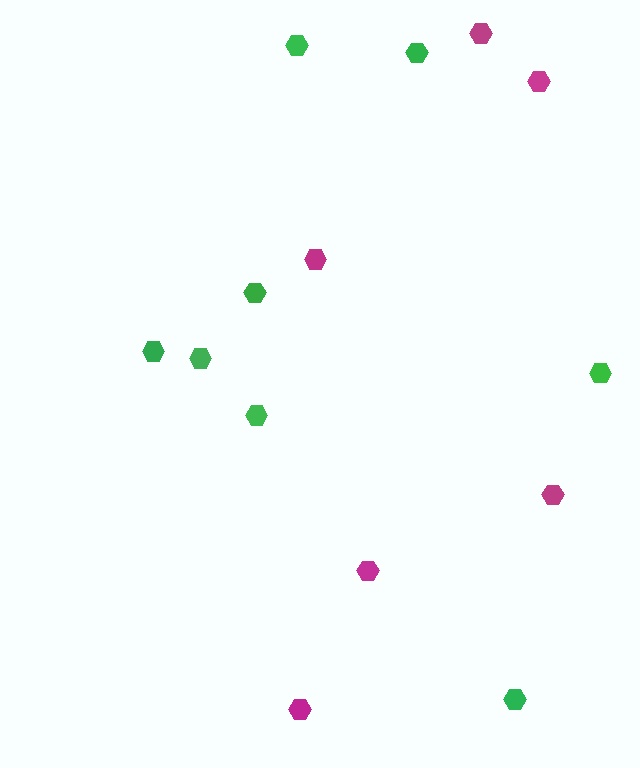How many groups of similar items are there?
There are 2 groups: one group of green hexagons (8) and one group of magenta hexagons (6).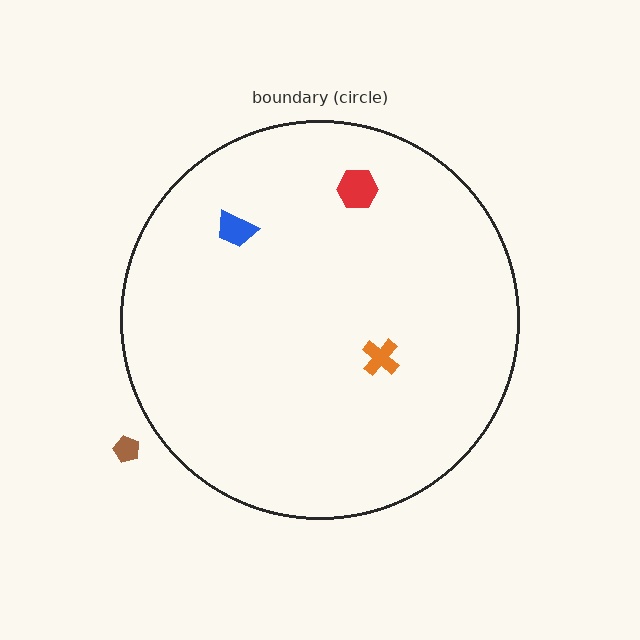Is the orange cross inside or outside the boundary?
Inside.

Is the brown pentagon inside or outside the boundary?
Outside.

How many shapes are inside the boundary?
3 inside, 1 outside.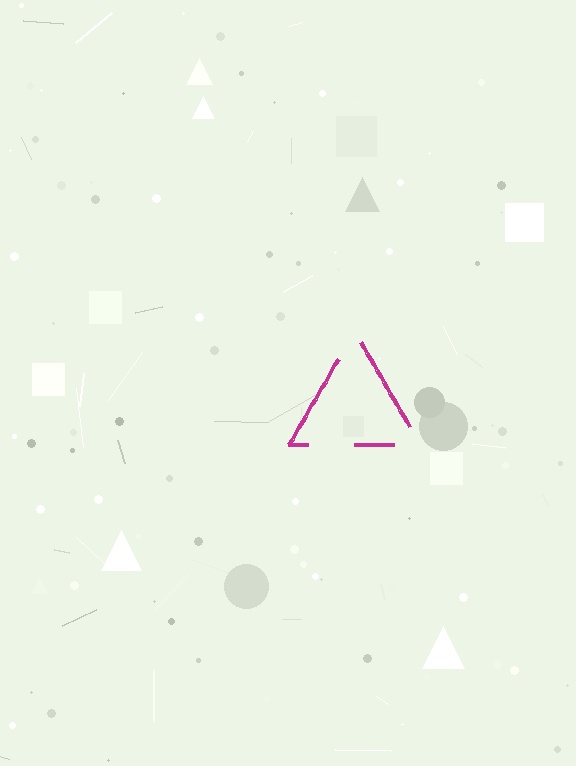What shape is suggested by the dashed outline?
The dashed outline suggests a triangle.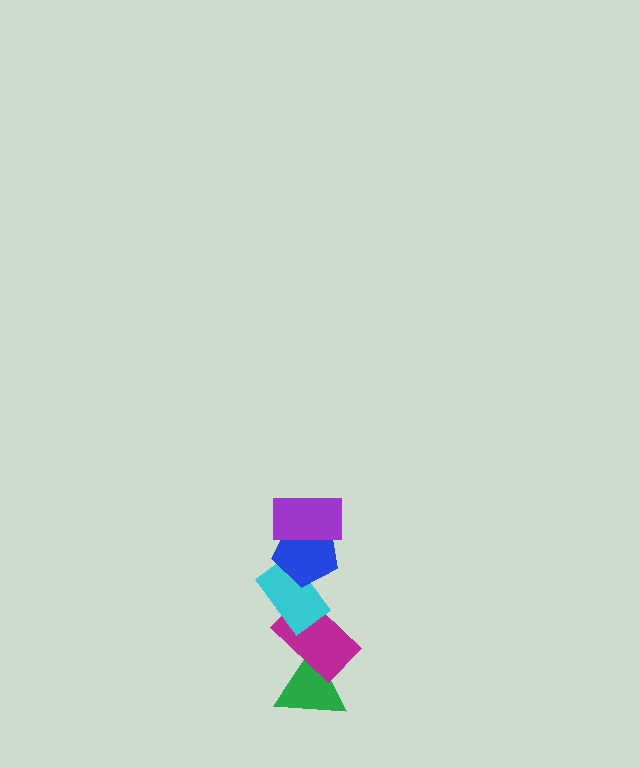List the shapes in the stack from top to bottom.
From top to bottom: the purple rectangle, the blue pentagon, the cyan rectangle, the magenta rectangle, the green triangle.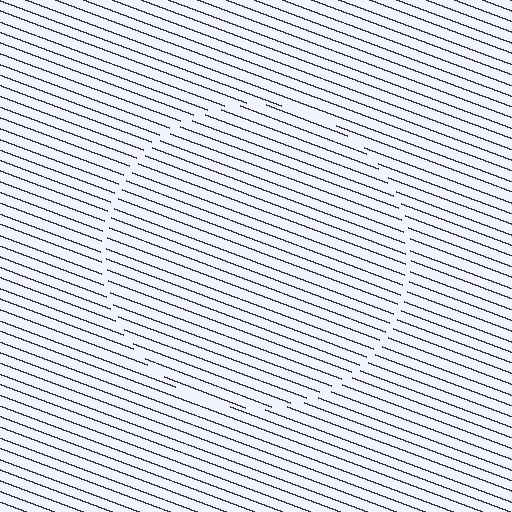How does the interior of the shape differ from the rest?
The interior of the shape contains the same grating, shifted by half a period — the contour is defined by the phase discontinuity where line-ends from the inner and outer gratings abut.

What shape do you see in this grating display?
An illusory circle. The interior of the shape contains the same grating, shifted by half a period — the contour is defined by the phase discontinuity where line-ends from the inner and outer gratings abut.